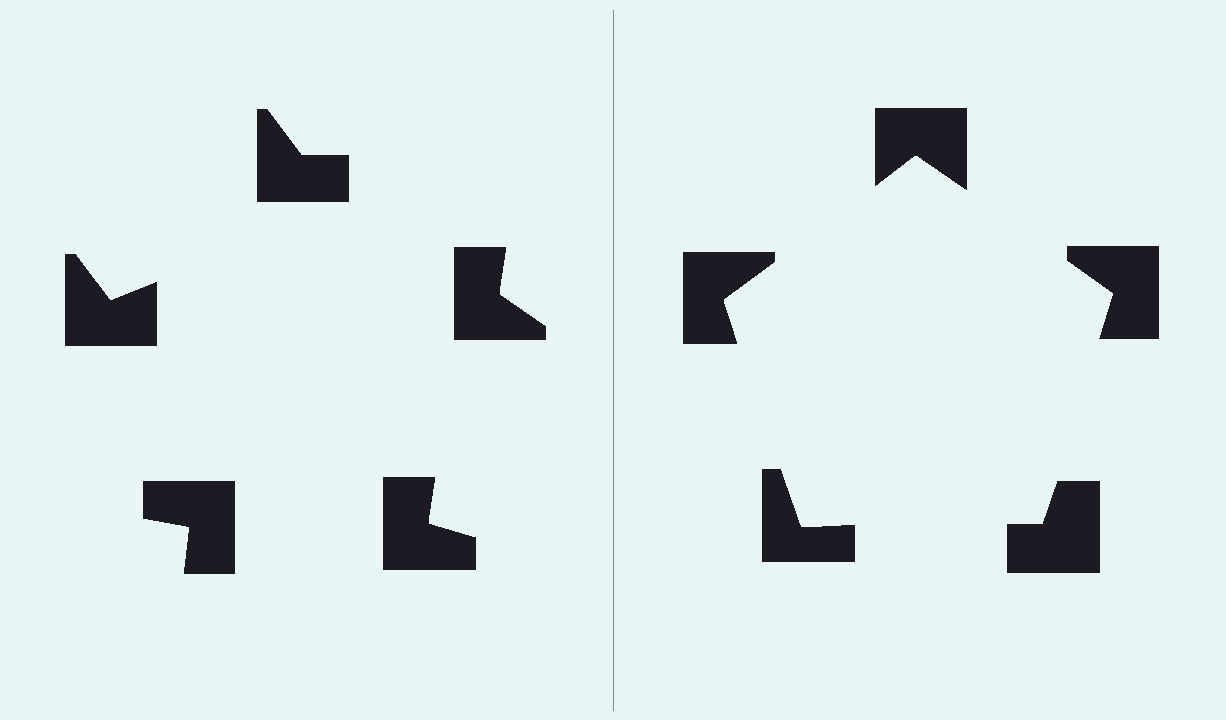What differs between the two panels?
The notched squares are positioned identically on both sides; only the wedge orientations differ. On the right they align to a pentagon; on the left they are misaligned.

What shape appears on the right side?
An illusory pentagon.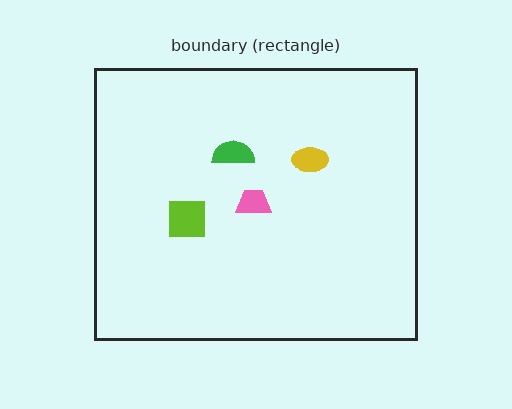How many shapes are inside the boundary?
4 inside, 0 outside.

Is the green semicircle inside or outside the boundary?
Inside.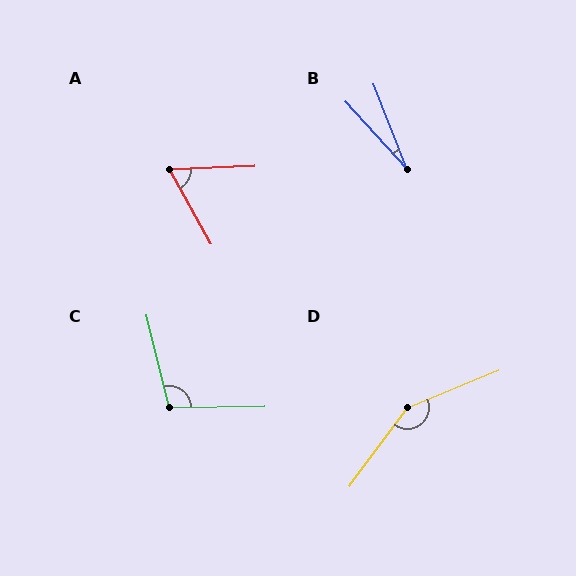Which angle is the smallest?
B, at approximately 21 degrees.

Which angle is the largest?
D, at approximately 149 degrees.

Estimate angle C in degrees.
Approximately 103 degrees.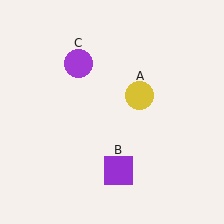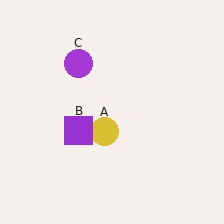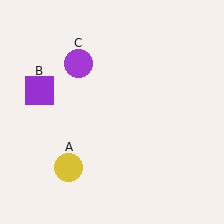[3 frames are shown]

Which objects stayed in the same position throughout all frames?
Purple circle (object C) remained stationary.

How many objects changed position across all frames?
2 objects changed position: yellow circle (object A), purple square (object B).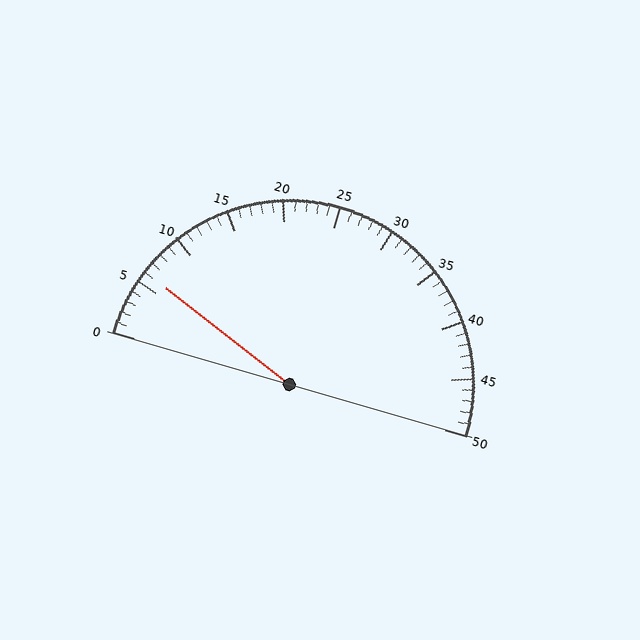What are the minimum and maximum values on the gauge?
The gauge ranges from 0 to 50.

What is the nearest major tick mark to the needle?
The nearest major tick mark is 5.